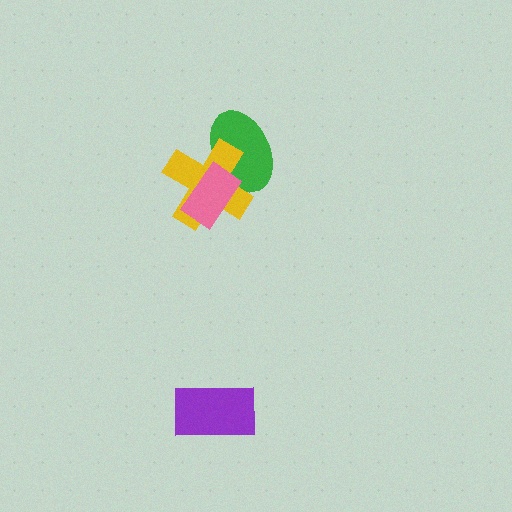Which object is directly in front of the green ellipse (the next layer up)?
The yellow cross is directly in front of the green ellipse.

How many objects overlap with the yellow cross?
2 objects overlap with the yellow cross.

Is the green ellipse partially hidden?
Yes, it is partially covered by another shape.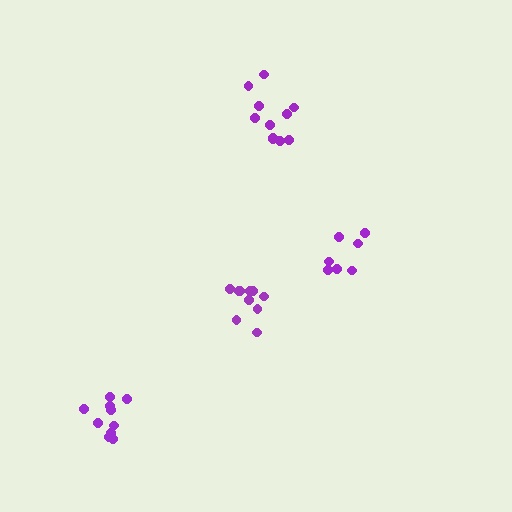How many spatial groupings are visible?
There are 4 spatial groupings.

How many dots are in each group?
Group 1: 11 dots, Group 2: 7 dots, Group 3: 10 dots, Group 4: 10 dots (38 total).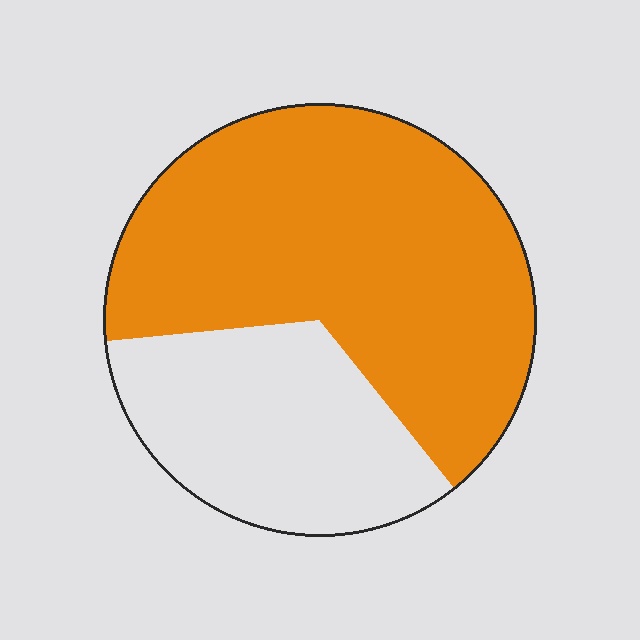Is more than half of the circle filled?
Yes.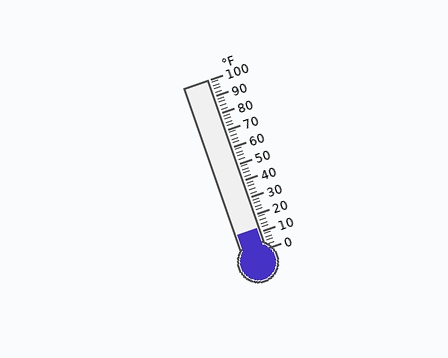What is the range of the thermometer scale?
The thermometer scale ranges from 0°F to 100°F.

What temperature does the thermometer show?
The thermometer shows approximately 12°F.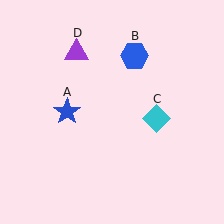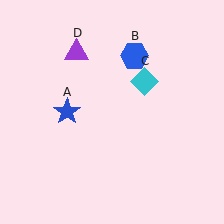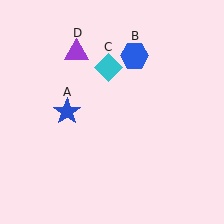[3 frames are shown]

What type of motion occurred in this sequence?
The cyan diamond (object C) rotated counterclockwise around the center of the scene.